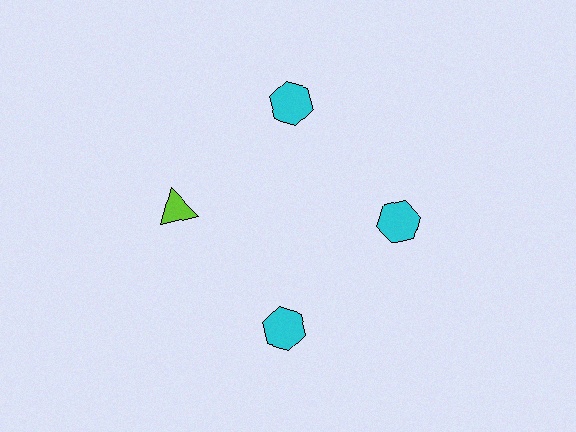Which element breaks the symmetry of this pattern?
The lime triangle at roughly the 9 o'clock position breaks the symmetry. All other shapes are cyan hexagons.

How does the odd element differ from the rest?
It differs in both color (lime instead of cyan) and shape (triangle instead of hexagon).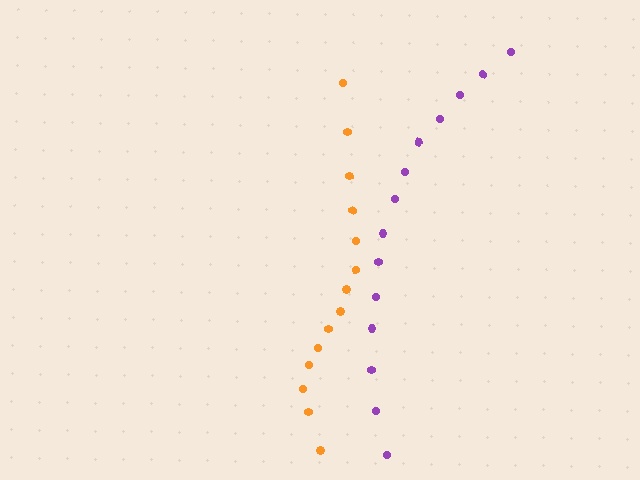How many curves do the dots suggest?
There are 2 distinct paths.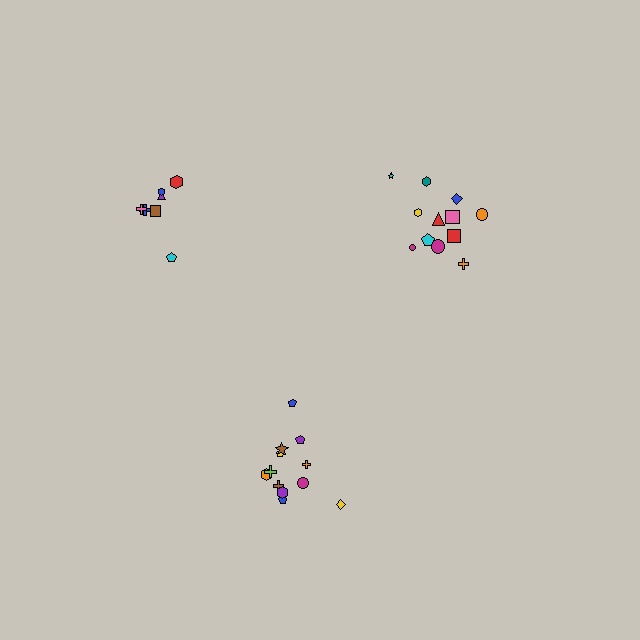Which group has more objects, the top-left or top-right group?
The top-right group.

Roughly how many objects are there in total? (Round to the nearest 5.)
Roughly 30 objects in total.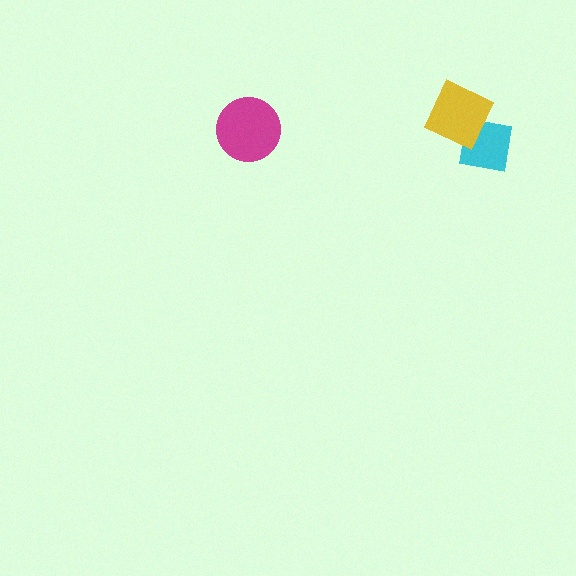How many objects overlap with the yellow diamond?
1 object overlaps with the yellow diamond.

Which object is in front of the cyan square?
The yellow diamond is in front of the cyan square.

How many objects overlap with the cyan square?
1 object overlaps with the cyan square.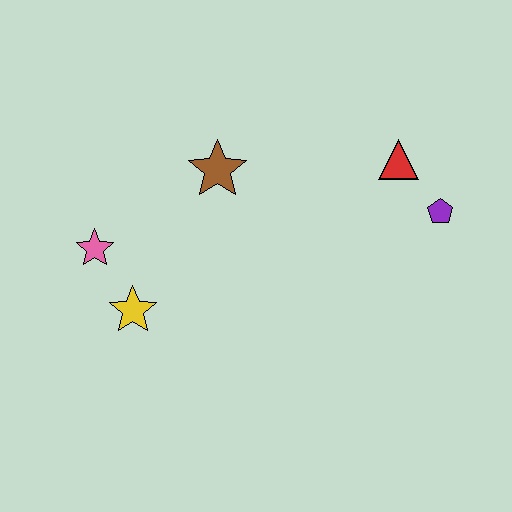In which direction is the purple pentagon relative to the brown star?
The purple pentagon is to the right of the brown star.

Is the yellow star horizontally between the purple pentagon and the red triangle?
No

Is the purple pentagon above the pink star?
Yes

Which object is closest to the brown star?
The pink star is closest to the brown star.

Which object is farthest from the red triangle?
The pink star is farthest from the red triangle.